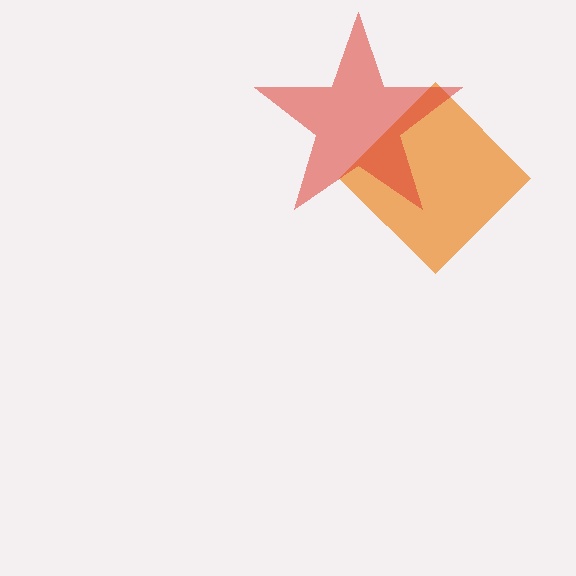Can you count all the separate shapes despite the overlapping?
Yes, there are 2 separate shapes.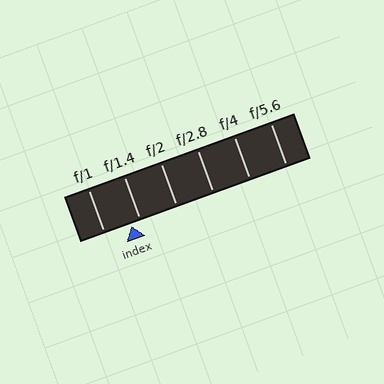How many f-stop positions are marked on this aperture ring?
There are 6 f-stop positions marked.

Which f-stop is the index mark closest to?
The index mark is closest to f/1.4.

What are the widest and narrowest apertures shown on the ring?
The widest aperture shown is f/1 and the narrowest is f/5.6.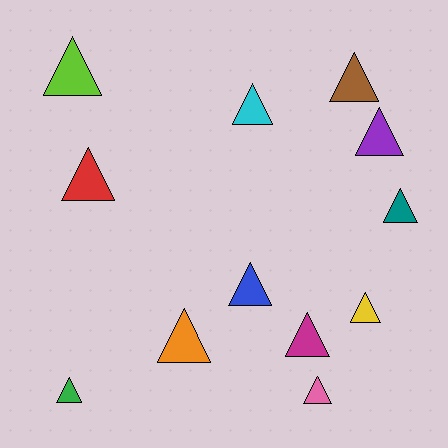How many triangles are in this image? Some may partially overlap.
There are 12 triangles.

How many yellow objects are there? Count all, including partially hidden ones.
There is 1 yellow object.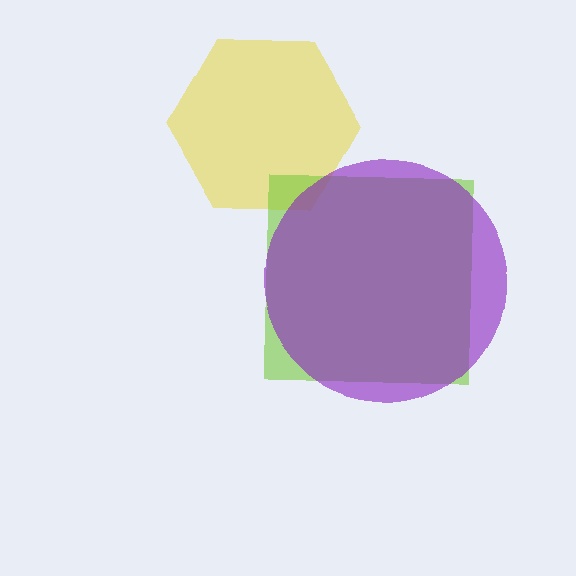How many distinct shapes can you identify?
There are 3 distinct shapes: a yellow hexagon, a lime square, a purple circle.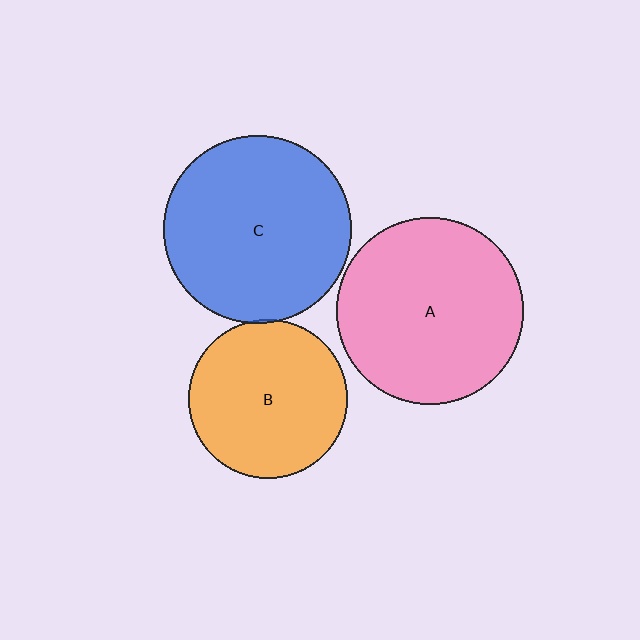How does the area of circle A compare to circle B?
Approximately 1.4 times.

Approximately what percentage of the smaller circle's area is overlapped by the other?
Approximately 5%.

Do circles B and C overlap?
Yes.